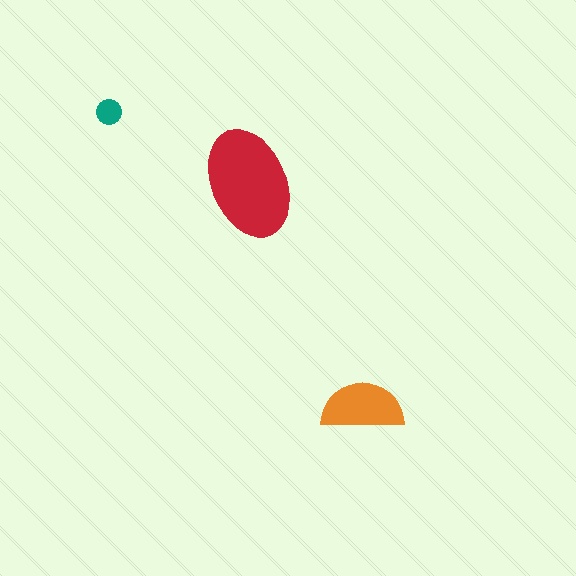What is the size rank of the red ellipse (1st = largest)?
1st.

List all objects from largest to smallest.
The red ellipse, the orange semicircle, the teal circle.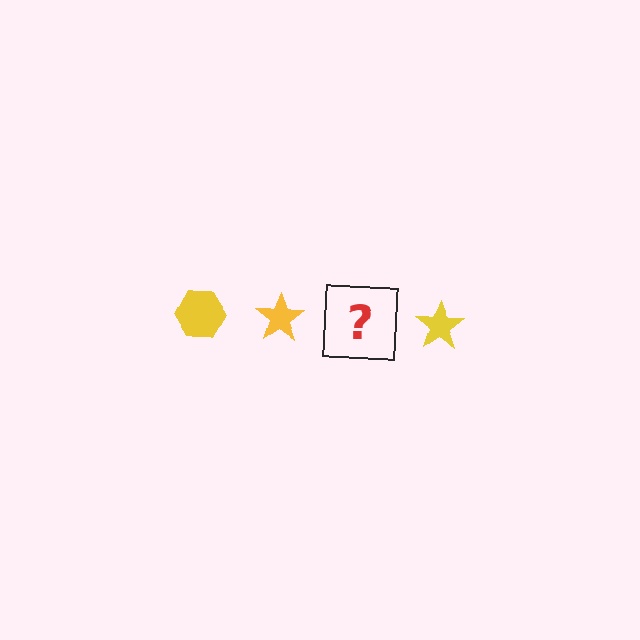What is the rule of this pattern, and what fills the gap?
The rule is that the pattern cycles through hexagon, star shapes in yellow. The gap should be filled with a yellow hexagon.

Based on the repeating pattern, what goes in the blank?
The blank should be a yellow hexagon.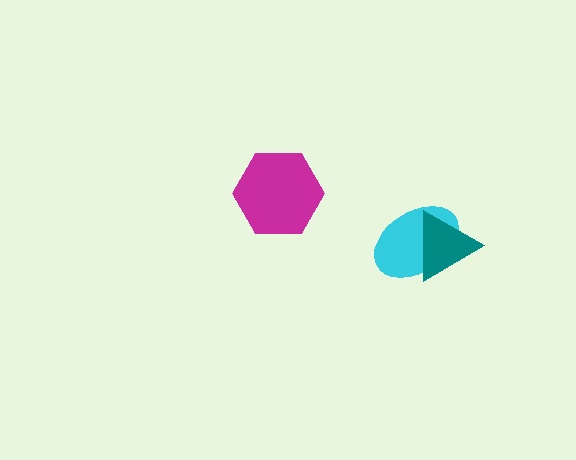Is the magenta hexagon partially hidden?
No, no other shape covers it.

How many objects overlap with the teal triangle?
1 object overlaps with the teal triangle.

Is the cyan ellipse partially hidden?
Yes, it is partially covered by another shape.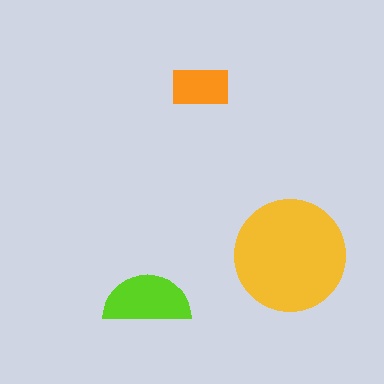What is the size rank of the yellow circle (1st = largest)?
1st.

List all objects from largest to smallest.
The yellow circle, the lime semicircle, the orange rectangle.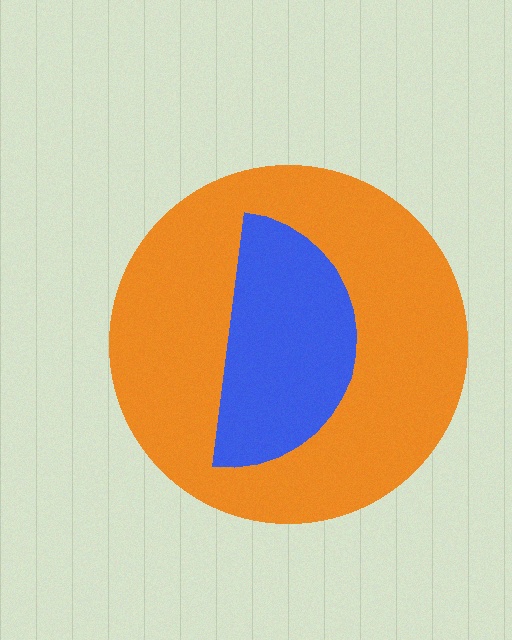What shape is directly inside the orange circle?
The blue semicircle.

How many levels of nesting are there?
2.